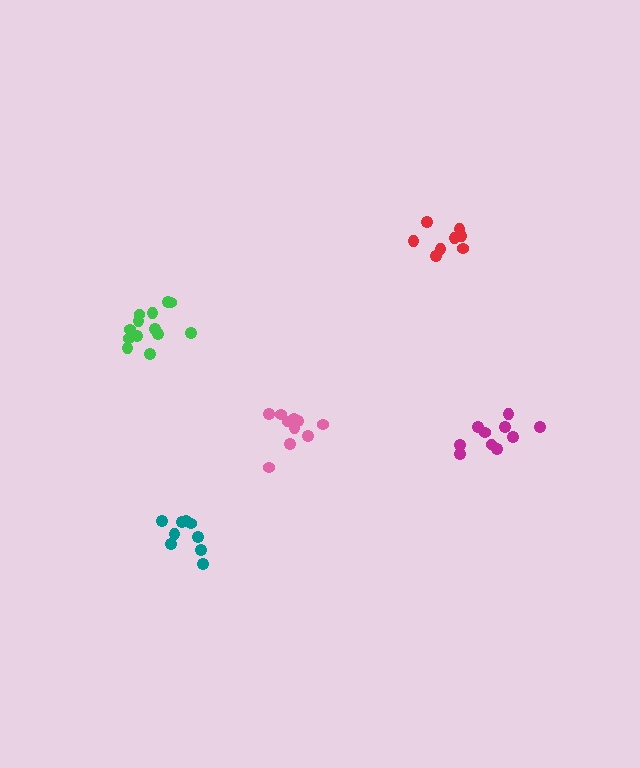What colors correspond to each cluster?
The clusters are colored: magenta, red, teal, green, pink.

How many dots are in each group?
Group 1: 10 dots, Group 2: 8 dots, Group 3: 9 dots, Group 4: 13 dots, Group 5: 10 dots (50 total).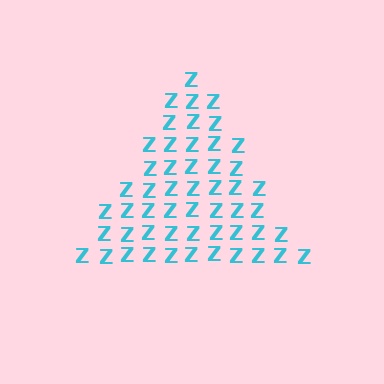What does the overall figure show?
The overall figure shows a triangle.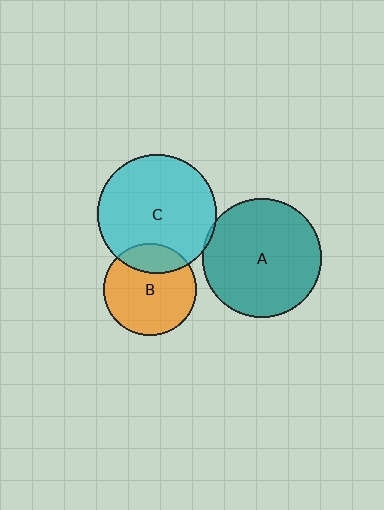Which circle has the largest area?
Circle A (teal).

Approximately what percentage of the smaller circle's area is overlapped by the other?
Approximately 25%.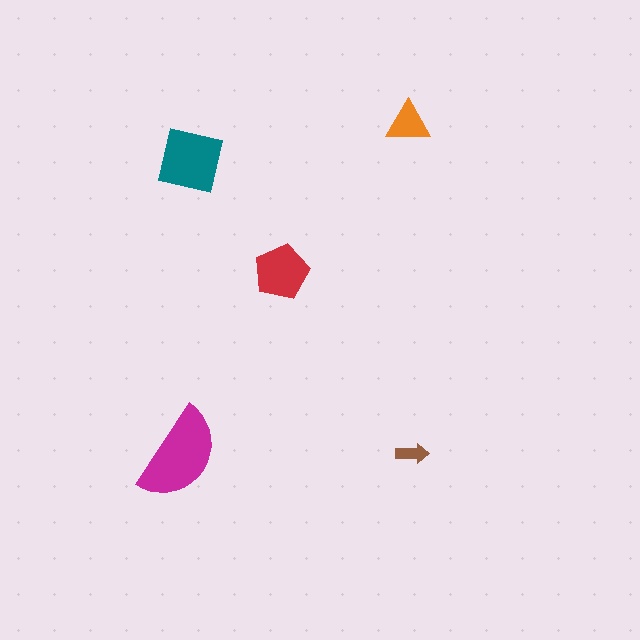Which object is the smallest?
The brown arrow.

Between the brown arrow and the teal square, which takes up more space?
The teal square.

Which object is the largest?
The magenta semicircle.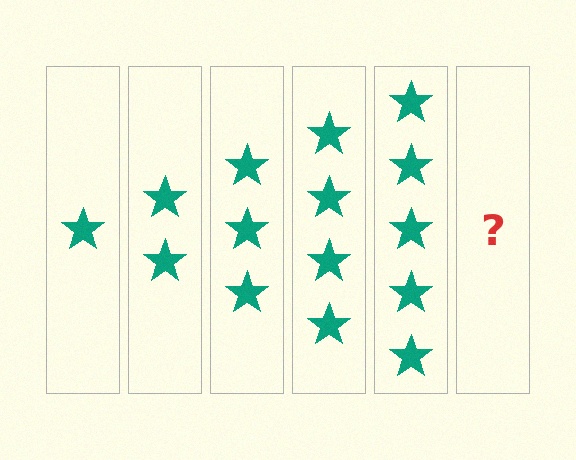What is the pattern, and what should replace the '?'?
The pattern is that each step adds one more star. The '?' should be 6 stars.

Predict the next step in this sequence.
The next step is 6 stars.